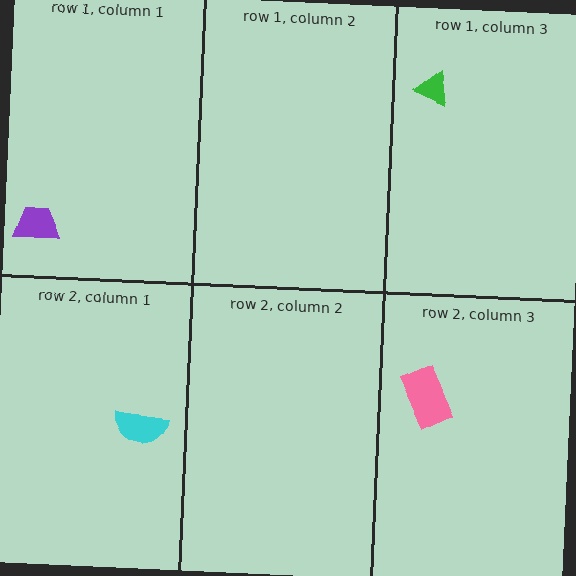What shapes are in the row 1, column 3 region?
The green triangle.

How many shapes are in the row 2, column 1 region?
1.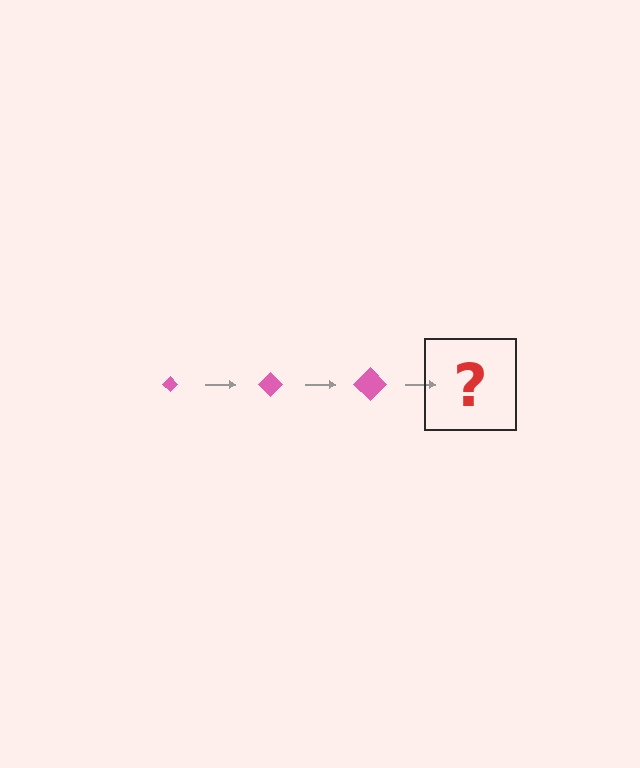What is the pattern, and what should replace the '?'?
The pattern is that the diamond gets progressively larger each step. The '?' should be a pink diamond, larger than the previous one.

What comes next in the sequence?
The next element should be a pink diamond, larger than the previous one.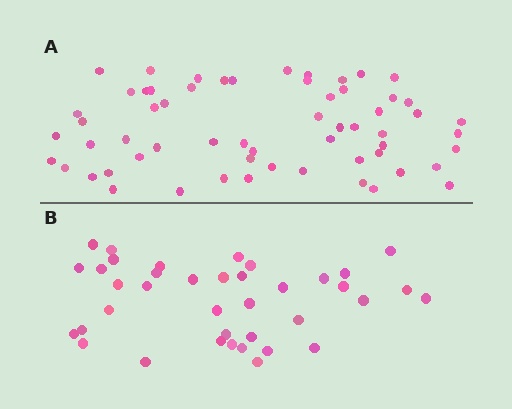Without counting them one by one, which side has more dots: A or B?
Region A (the top region) has more dots.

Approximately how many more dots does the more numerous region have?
Region A has approximately 20 more dots than region B.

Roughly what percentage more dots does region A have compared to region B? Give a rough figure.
About 60% more.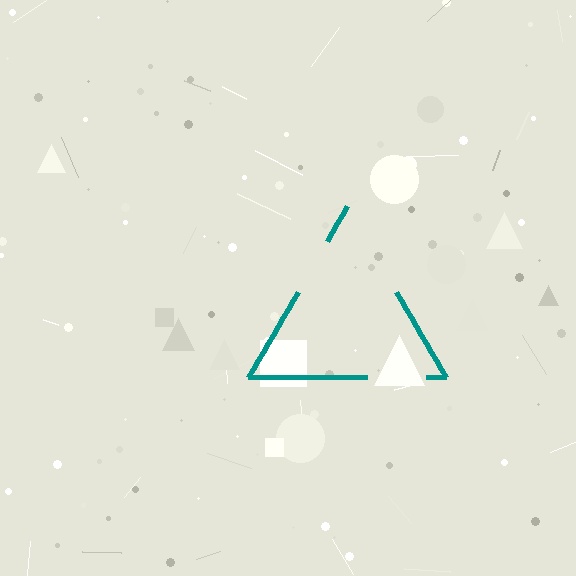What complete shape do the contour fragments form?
The contour fragments form a triangle.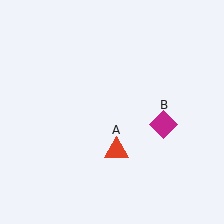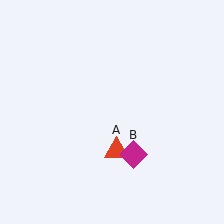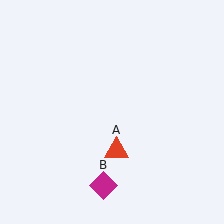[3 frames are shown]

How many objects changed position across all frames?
1 object changed position: magenta diamond (object B).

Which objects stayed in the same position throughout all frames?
Red triangle (object A) remained stationary.